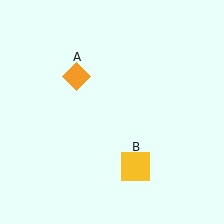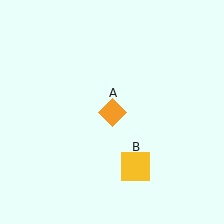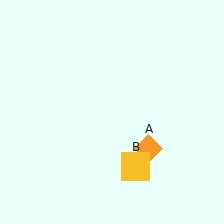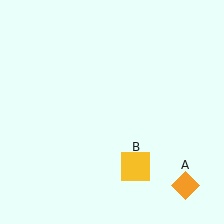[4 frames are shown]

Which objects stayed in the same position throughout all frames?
Yellow square (object B) remained stationary.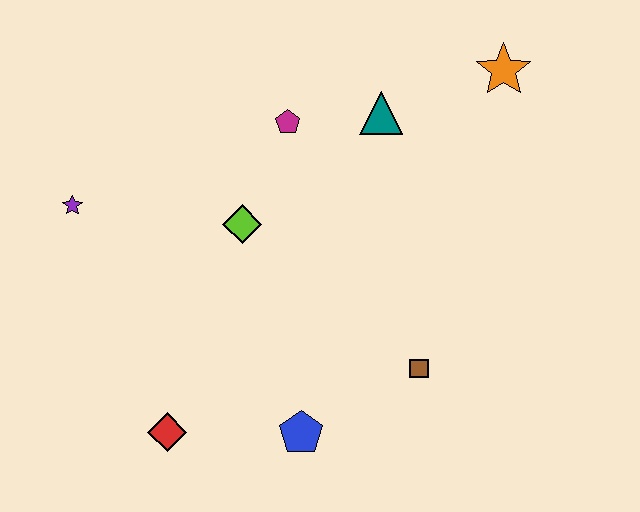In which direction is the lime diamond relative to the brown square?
The lime diamond is to the left of the brown square.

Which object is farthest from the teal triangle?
The red diamond is farthest from the teal triangle.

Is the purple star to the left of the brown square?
Yes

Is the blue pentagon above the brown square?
No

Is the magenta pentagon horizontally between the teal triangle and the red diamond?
Yes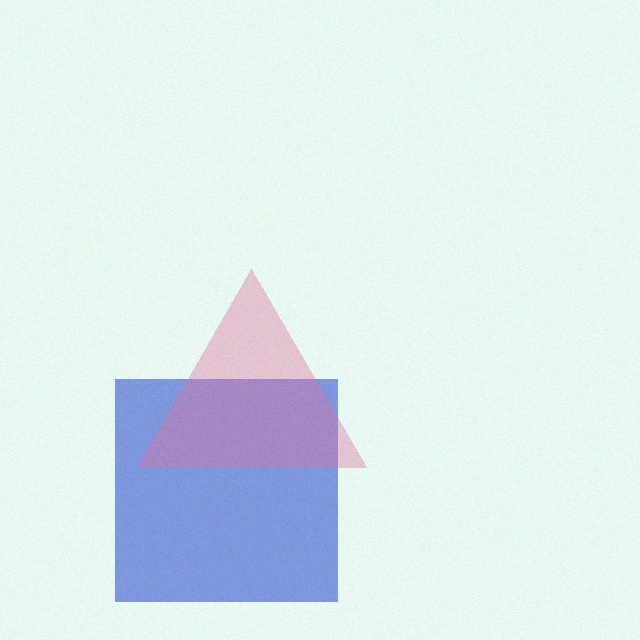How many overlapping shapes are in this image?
There are 2 overlapping shapes in the image.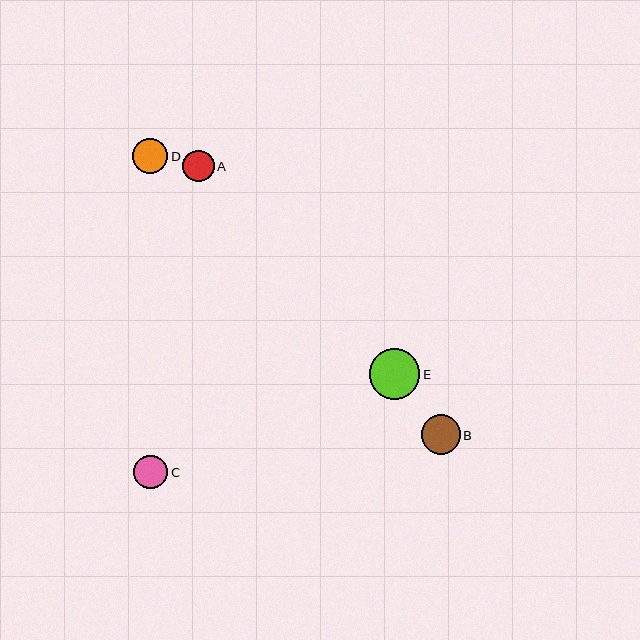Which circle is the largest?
Circle E is the largest with a size of approximately 50 pixels.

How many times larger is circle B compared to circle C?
Circle B is approximately 1.2 times the size of circle C.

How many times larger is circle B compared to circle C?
Circle B is approximately 1.2 times the size of circle C.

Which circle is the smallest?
Circle A is the smallest with a size of approximately 32 pixels.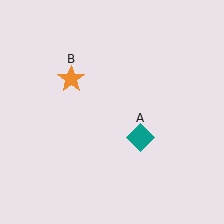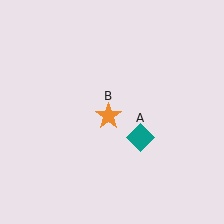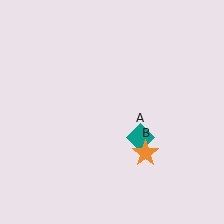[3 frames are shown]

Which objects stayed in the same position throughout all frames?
Teal diamond (object A) remained stationary.